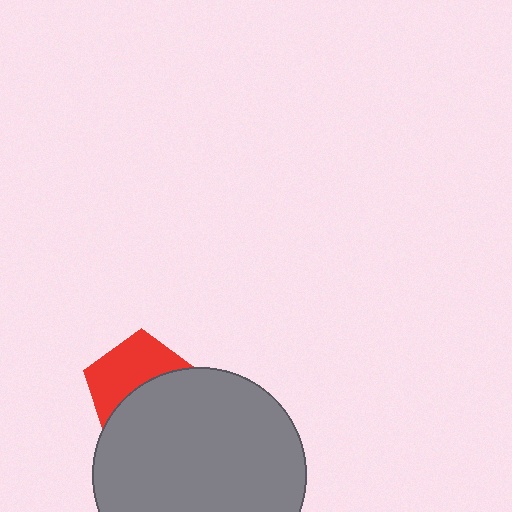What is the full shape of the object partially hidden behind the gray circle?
The partially hidden object is a red pentagon.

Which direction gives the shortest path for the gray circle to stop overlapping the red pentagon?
Moving down gives the shortest separation.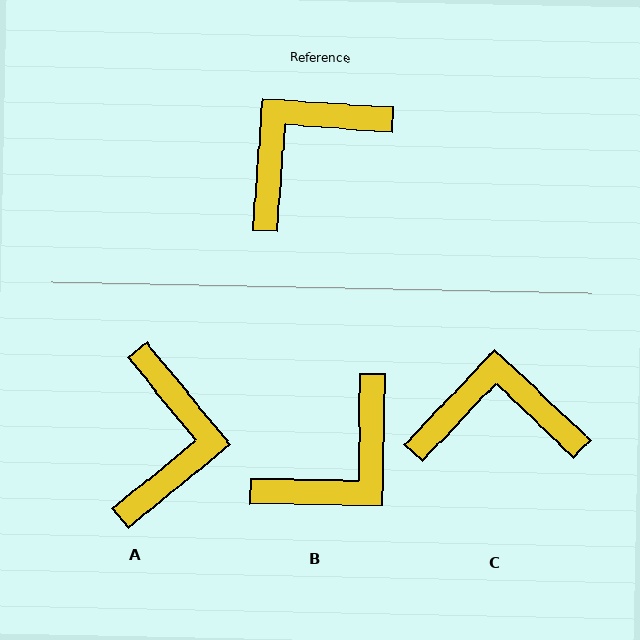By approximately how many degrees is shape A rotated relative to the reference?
Approximately 137 degrees clockwise.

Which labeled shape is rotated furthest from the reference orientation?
B, about 177 degrees away.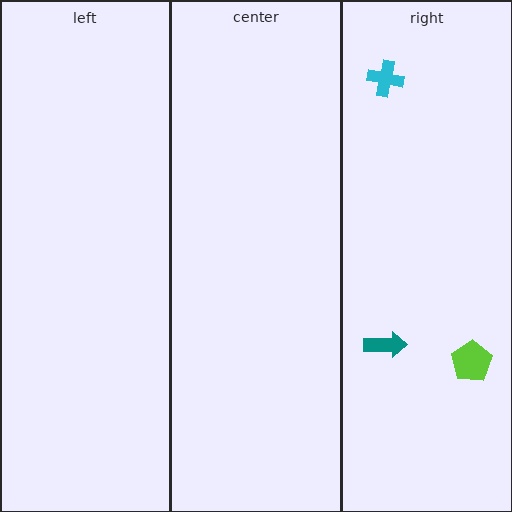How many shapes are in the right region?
3.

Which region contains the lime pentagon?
The right region.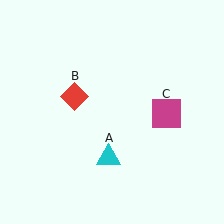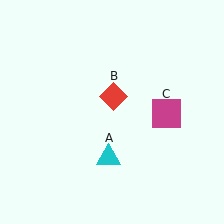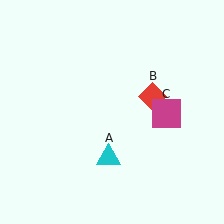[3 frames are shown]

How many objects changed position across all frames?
1 object changed position: red diamond (object B).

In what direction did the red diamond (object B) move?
The red diamond (object B) moved right.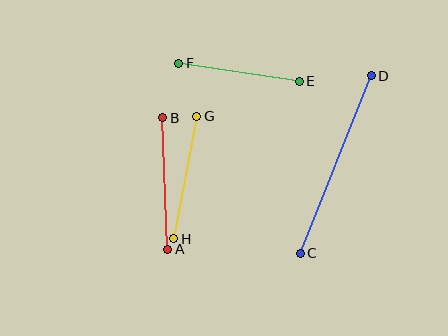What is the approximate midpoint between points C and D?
The midpoint is at approximately (336, 164) pixels.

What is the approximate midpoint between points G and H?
The midpoint is at approximately (185, 177) pixels.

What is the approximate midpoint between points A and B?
The midpoint is at approximately (165, 184) pixels.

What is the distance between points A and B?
The distance is approximately 131 pixels.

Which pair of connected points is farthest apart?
Points C and D are farthest apart.